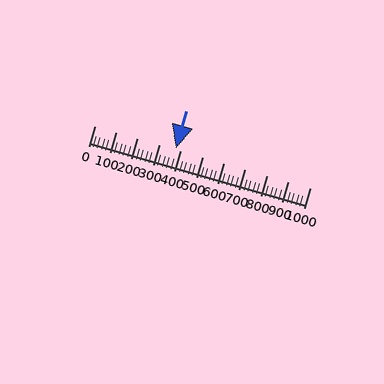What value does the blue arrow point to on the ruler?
The blue arrow points to approximately 375.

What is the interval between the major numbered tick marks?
The major tick marks are spaced 100 units apart.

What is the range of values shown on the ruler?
The ruler shows values from 0 to 1000.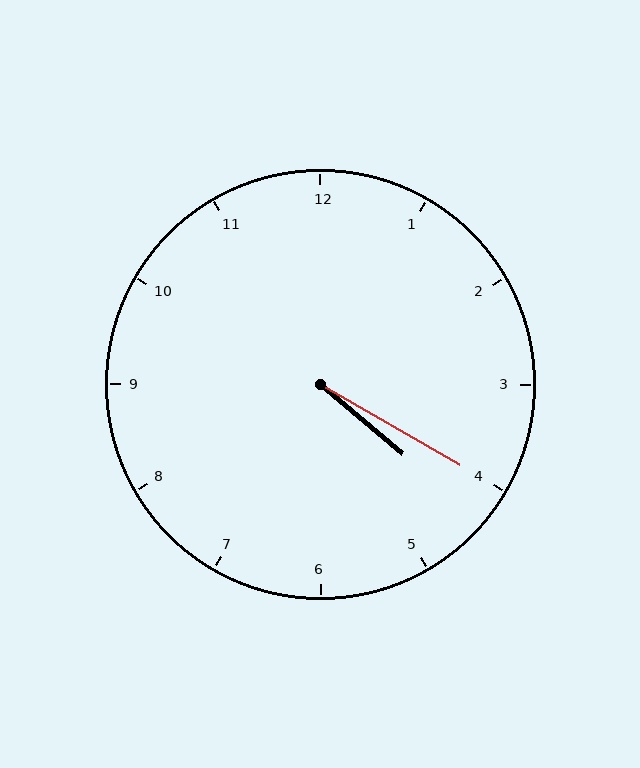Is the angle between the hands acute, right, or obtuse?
It is acute.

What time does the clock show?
4:20.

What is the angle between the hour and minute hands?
Approximately 10 degrees.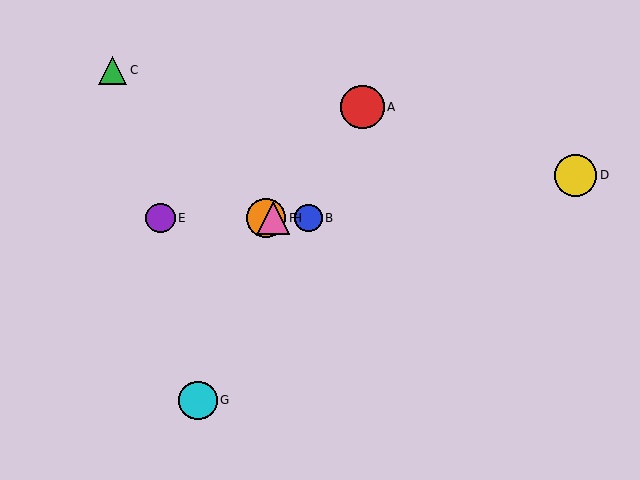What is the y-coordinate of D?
Object D is at y≈175.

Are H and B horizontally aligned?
Yes, both are at y≈218.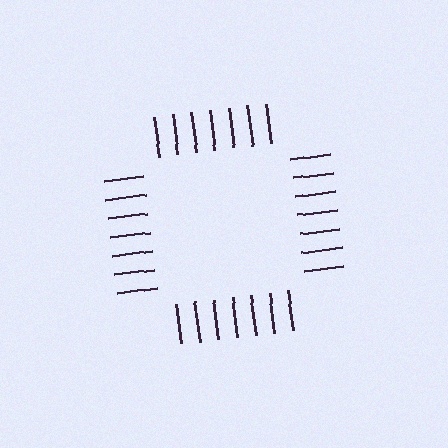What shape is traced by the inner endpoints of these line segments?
An illusory square — the line segments terminate on its edges but no continuous stroke is drawn.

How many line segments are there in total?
28 — 7 along each of the 4 edges.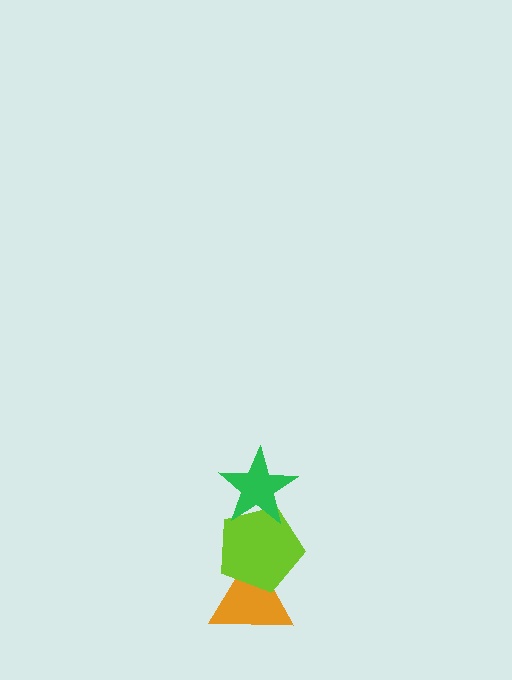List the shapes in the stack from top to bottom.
From top to bottom: the green star, the lime pentagon, the orange triangle.